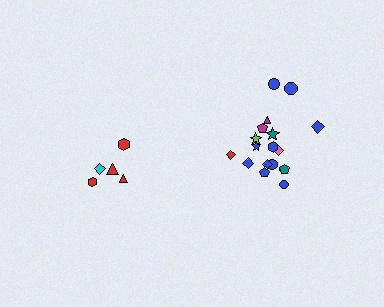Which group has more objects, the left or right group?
The right group.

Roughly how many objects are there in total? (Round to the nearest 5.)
Roughly 25 objects in total.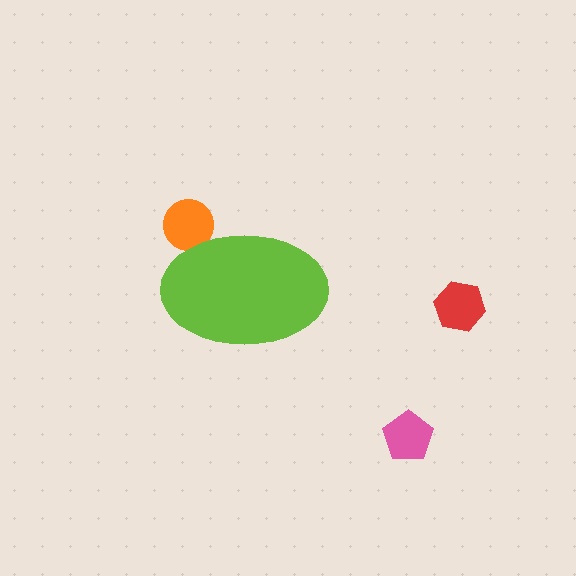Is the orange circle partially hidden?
Yes, the orange circle is partially hidden behind the lime ellipse.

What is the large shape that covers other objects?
A lime ellipse.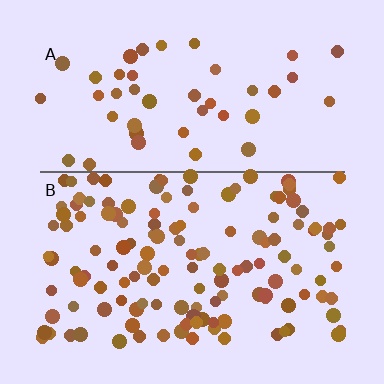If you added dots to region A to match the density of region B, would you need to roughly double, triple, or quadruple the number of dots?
Approximately triple.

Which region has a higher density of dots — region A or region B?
B (the bottom).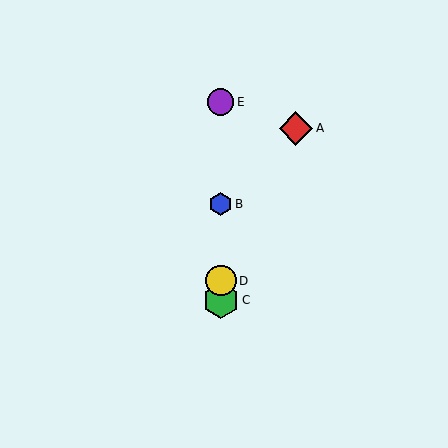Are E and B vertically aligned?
Yes, both are at x≈221.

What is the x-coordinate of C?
Object C is at x≈221.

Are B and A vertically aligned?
No, B is at x≈221 and A is at x≈296.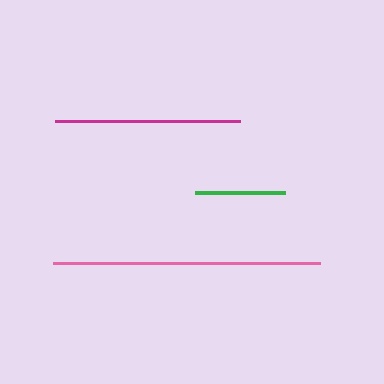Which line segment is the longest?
The pink line is the longest at approximately 267 pixels.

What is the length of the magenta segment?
The magenta segment is approximately 185 pixels long.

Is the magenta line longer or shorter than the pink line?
The pink line is longer than the magenta line.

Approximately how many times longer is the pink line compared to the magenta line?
The pink line is approximately 1.4 times the length of the magenta line.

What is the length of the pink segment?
The pink segment is approximately 267 pixels long.